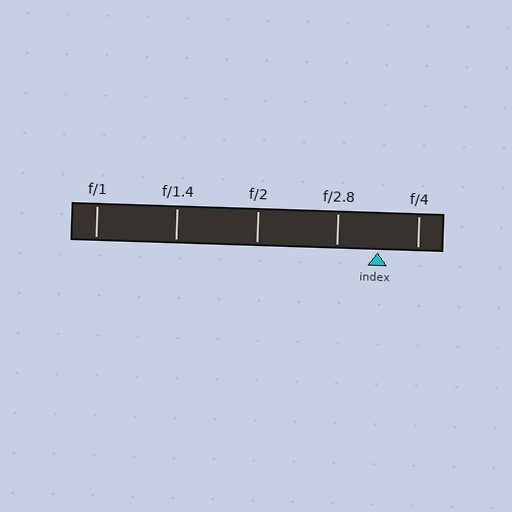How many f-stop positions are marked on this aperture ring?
There are 5 f-stop positions marked.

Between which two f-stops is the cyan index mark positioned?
The index mark is between f/2.8 and f/4.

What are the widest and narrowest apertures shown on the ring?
The widest aperture shown is f/1 and the narrowest is f/4.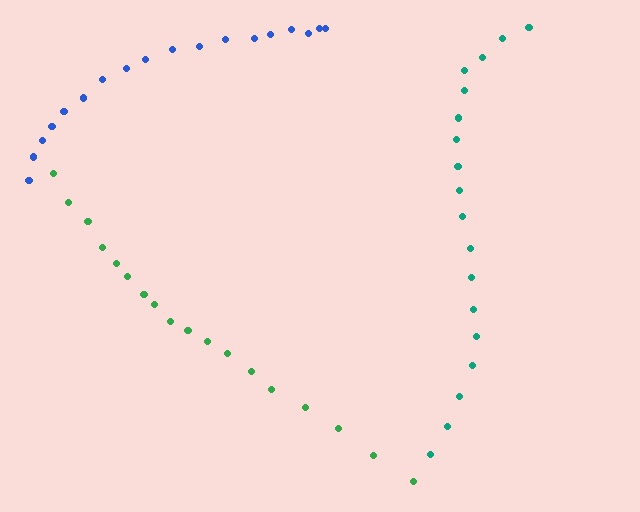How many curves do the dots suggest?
There are 3 distinct paths.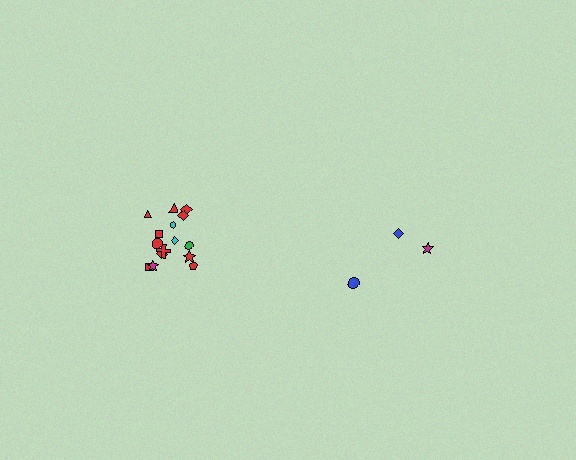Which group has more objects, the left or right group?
The left group.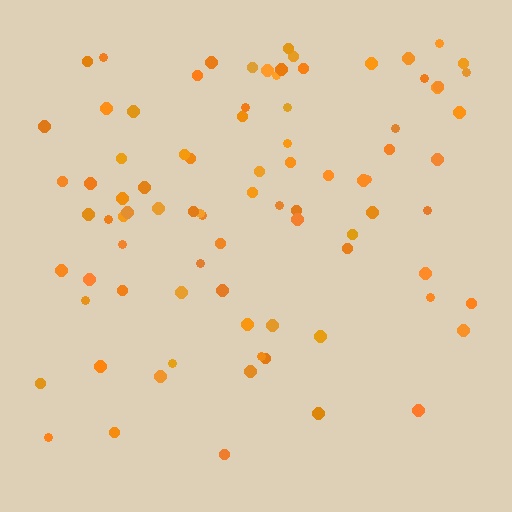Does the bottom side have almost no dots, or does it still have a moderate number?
Still a moderate number, just noticeably fewer than the top.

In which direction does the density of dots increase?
From bottom to top, with the top side densest.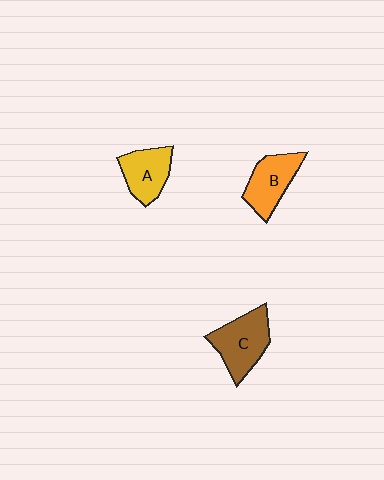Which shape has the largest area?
Shape C (brown).